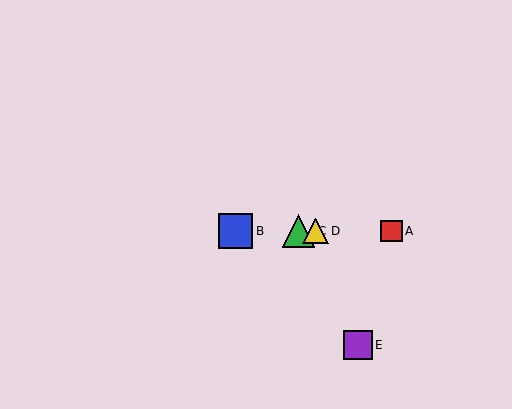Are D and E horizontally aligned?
No, D is at y≈231 and E is at y≈345.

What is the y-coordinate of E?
Object E is at y≈345.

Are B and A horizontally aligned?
Yes, both are at y≈231.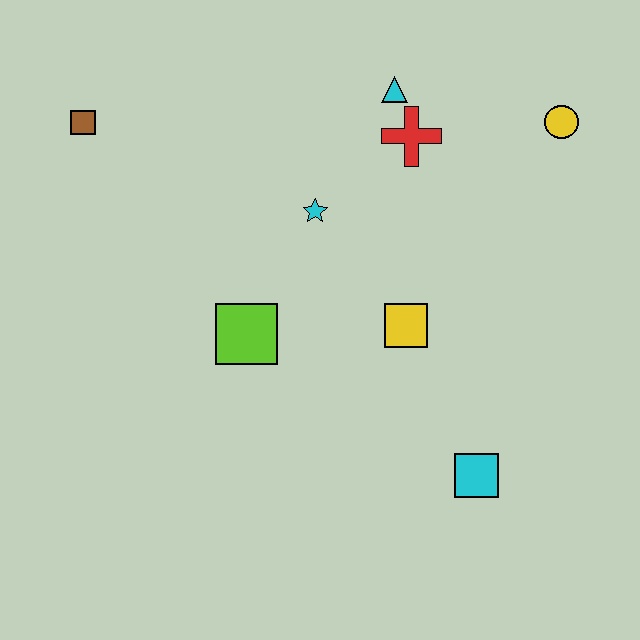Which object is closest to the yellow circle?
The red cross is closest to the yellow circle.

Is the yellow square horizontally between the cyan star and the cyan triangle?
No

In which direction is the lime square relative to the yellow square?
The lime square is to the left of the yellow square.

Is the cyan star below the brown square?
Yes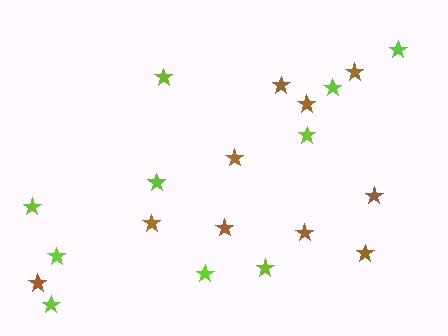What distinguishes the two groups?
There are 2 groups: one group of lime stars (10) and one group of brown stars (10).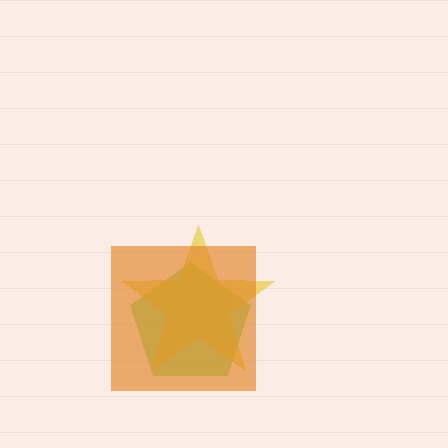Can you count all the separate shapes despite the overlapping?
Yes, there are 3 separate shapes.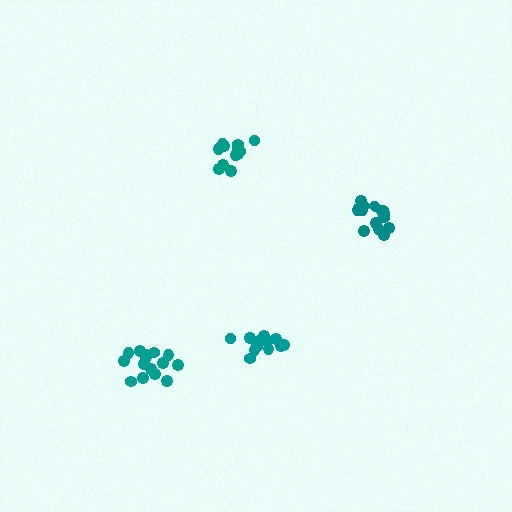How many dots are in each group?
Group 1: 13 dots, Group 2: 14 dots, Group 3: 15 dots, Group 4: 13 dots (55 total).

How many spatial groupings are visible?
There are 4 spatial groupings.